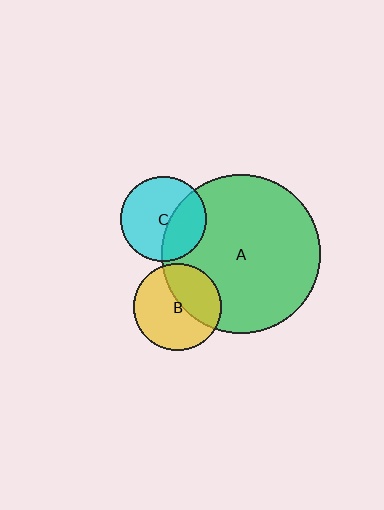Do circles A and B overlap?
Yes.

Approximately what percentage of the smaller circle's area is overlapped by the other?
Approximately 40%.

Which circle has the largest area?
Circle A (green).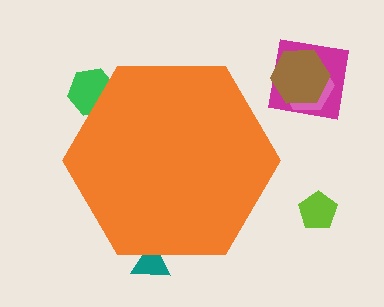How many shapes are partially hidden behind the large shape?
2 shapes are partially hidden.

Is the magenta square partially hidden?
No, the magenta square is fully visible.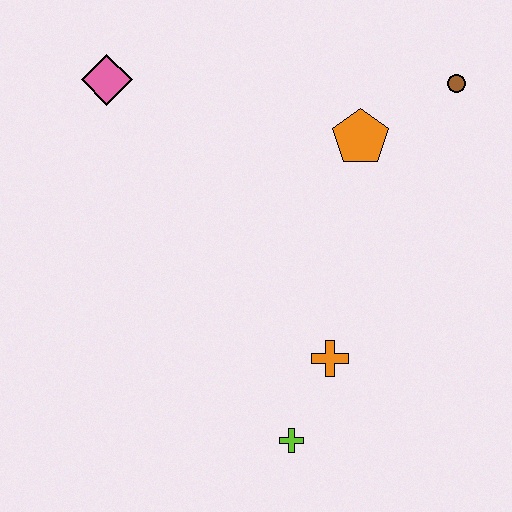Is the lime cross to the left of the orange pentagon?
Yes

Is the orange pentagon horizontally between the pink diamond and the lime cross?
No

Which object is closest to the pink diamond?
The orange pentagon is closest to the pink diamond.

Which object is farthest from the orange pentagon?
The lime cross is farthest from the orange pentagon.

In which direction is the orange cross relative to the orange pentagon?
The orange cross is below the orange pentagon.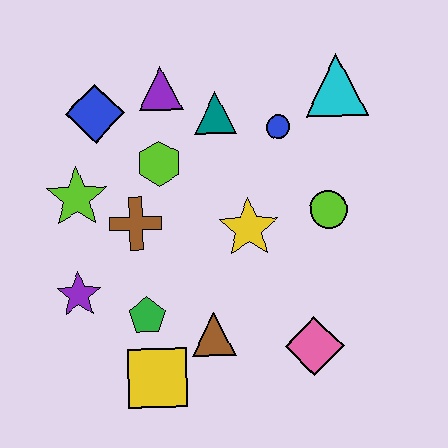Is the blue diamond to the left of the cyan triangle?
Yes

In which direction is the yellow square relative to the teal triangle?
The yellow square is below the teal triangle.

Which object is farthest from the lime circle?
The purple star is farthest from the lime circle.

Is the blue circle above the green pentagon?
Yes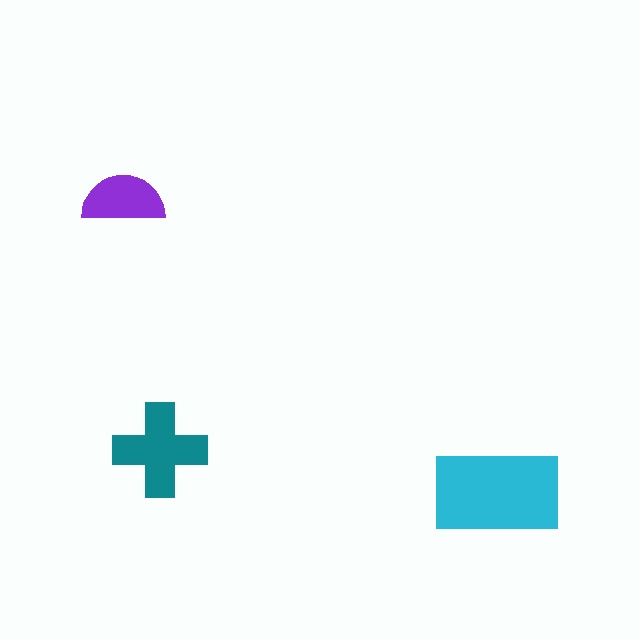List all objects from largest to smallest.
The cyan rectangle, the teal cross, the purple semicircle.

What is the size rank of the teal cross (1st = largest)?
2nd.